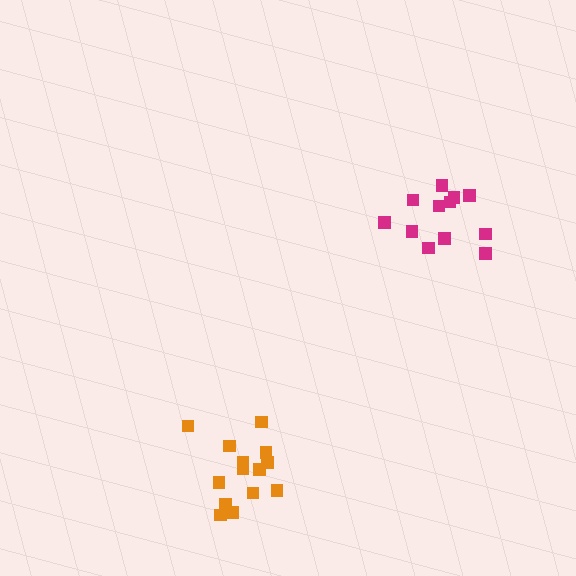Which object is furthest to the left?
The orange cluster is leftmost.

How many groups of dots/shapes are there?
There are 2 groups.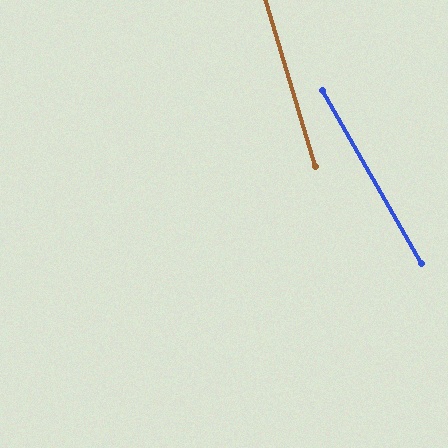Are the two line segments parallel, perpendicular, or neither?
Neither parallel nor perpendicular — they differ by about 13°.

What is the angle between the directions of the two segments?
Approximately 13 degrees.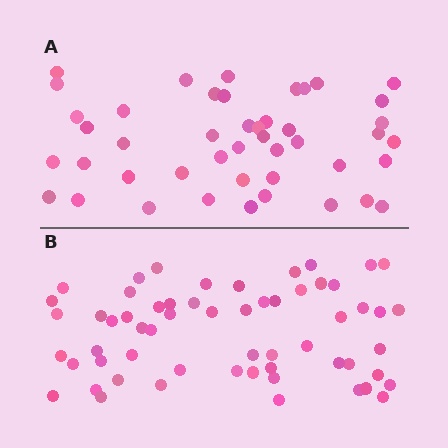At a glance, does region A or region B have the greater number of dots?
Region B (the bottom region) has more dots.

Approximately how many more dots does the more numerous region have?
Region B has approximately 15 more dots than region A.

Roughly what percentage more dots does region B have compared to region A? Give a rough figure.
About 30% more.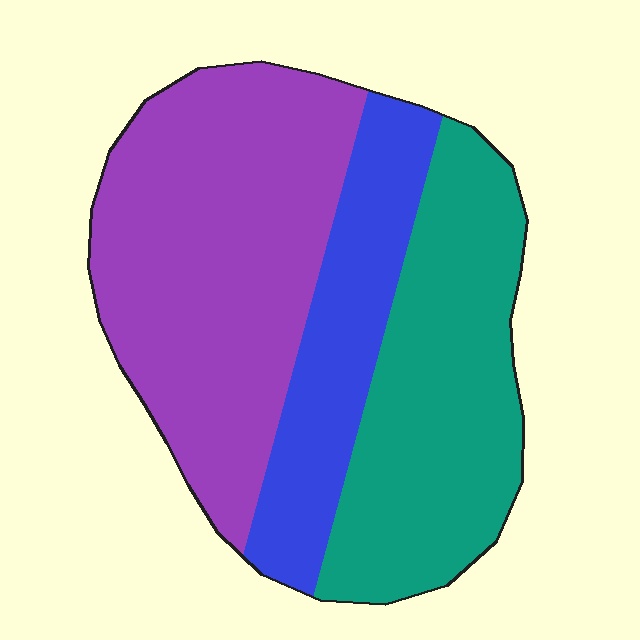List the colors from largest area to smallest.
From largest to smallest: purple, teal, blue.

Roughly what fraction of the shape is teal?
Teal covers roughly 35% of the shape.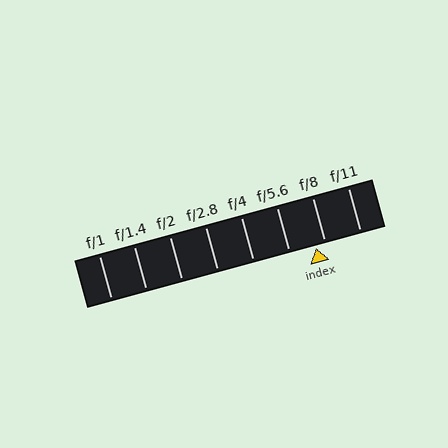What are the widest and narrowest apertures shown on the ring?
The widest aperture shown is f/1 and the narrowest is f/11.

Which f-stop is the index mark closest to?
The index mark is closest to f/8.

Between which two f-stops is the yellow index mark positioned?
The index mark is between f/5.6 and f/8.